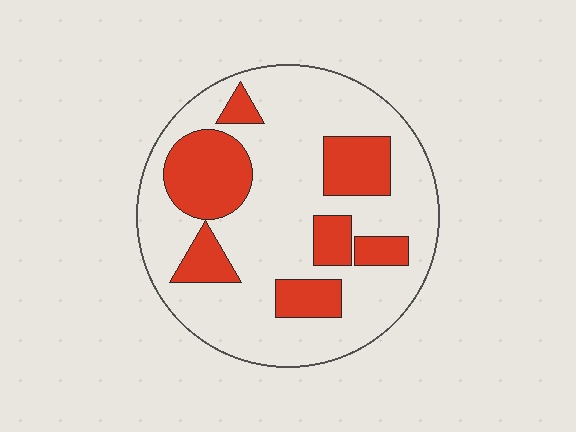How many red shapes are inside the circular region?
7.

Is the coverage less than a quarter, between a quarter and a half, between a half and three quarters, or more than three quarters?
Between a quarter and a half.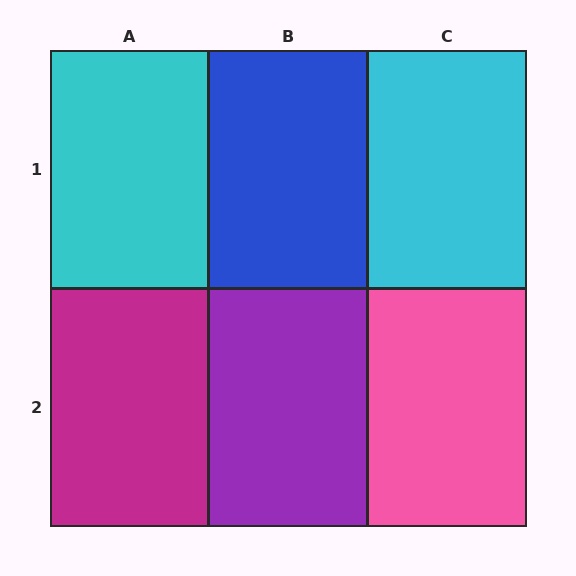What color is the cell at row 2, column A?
Magenta.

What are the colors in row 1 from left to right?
Cyan, blue, cyan.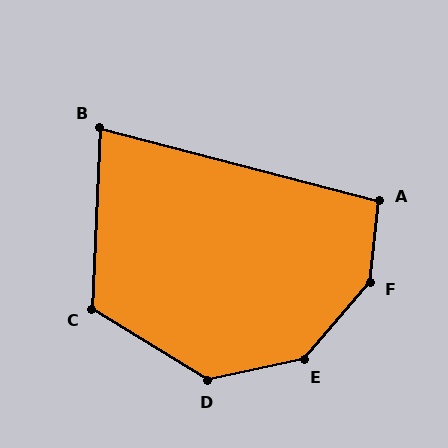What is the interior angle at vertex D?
Approximately 136 degrees (obtuse).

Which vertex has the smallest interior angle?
B, at approximately 78 degrees.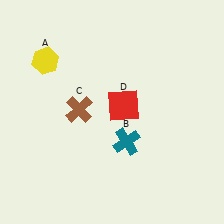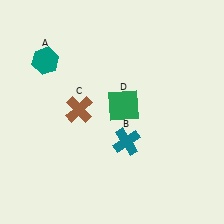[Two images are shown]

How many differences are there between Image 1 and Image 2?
There are 2 differences between the two images.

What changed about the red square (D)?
In Image 1, D is red. In Image 2, it changed to green.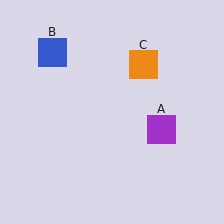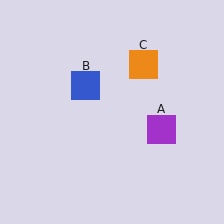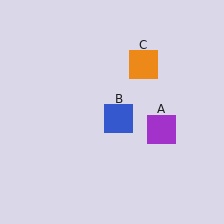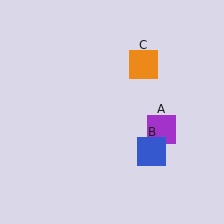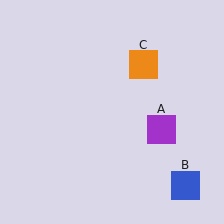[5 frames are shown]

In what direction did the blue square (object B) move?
The blue square (object B) moved down and to the right.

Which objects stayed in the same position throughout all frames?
Purple square (object A) and orange square (object C) remained stationary.